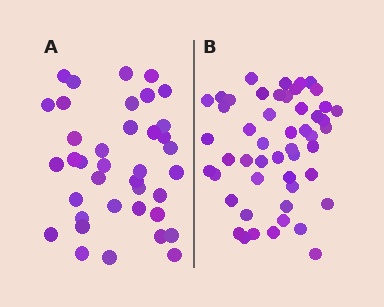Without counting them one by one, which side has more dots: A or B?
Region B (the right region) has more dots.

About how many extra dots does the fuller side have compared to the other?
Region B has roughly 12 or so more dots than region A.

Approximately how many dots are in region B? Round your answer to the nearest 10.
About 50 dots.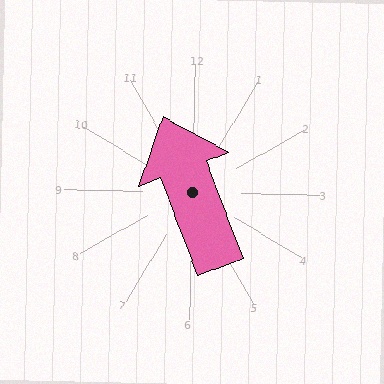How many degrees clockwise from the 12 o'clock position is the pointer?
Approximately 338 degrees.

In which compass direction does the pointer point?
North.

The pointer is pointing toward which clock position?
Roughly 11 o'clock.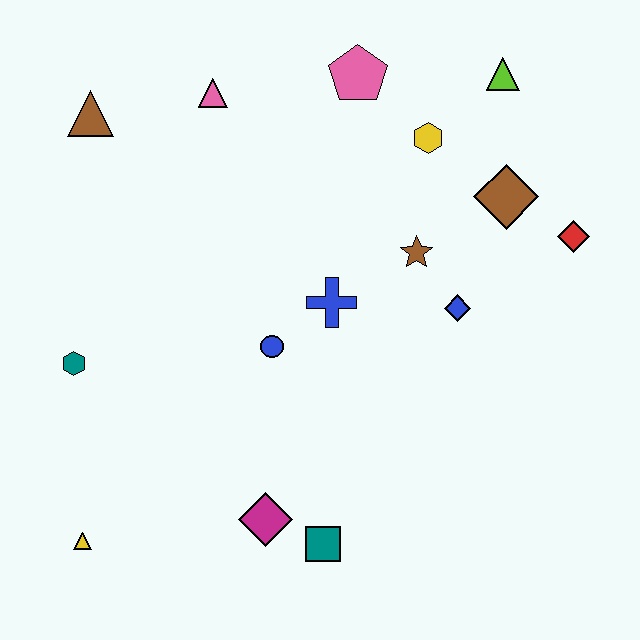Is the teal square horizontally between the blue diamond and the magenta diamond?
Yes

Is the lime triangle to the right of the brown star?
Yes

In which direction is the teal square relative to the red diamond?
The teal square is below the red diamond.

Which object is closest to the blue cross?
The blue circle is closest to the blue cross.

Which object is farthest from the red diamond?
The yellow triangle is farthest from the red diamond.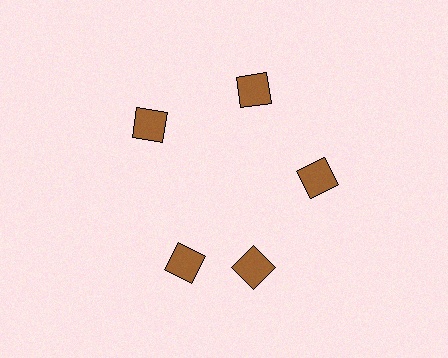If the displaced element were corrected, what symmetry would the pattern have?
It would have 5-fold rotational symmetry — the pattern would map onto itself every 72 degrees.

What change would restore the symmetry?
The symmetry would be restored by rotating it back into even spacing with its neighbors so that all 5 diamonds sit at equal angles and equal distance from the center.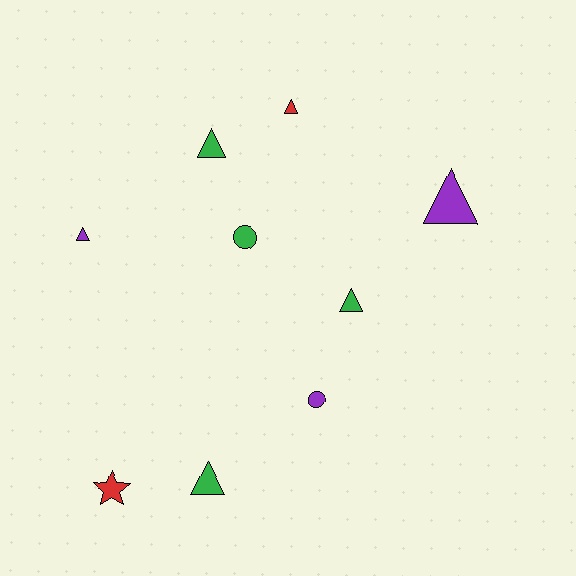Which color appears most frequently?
Green, with 4 objects.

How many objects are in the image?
There are 9 objects.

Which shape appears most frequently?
Triangle, with 6 objects.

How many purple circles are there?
There is 1 purple circle.